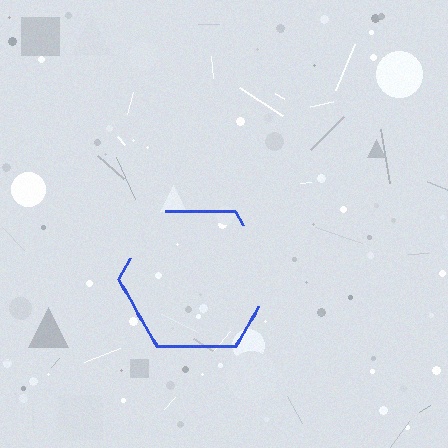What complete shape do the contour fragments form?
The contour fragments form a hexagon.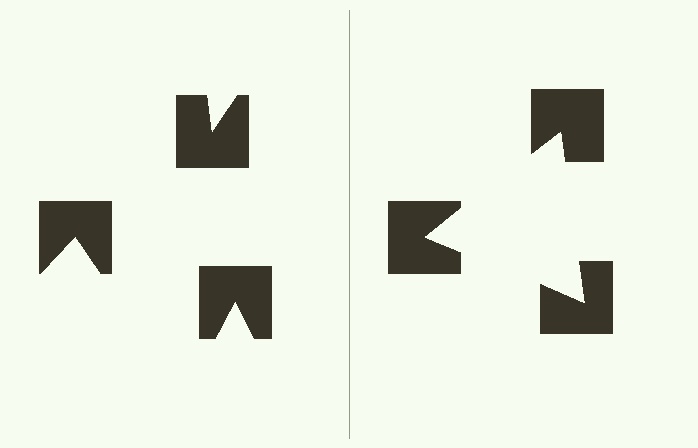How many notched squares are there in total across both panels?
6 — 3 on each side.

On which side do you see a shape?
An illusory triangle appears on the right side. On the left side the wedge cuts are rotated, so no coherent shape forms.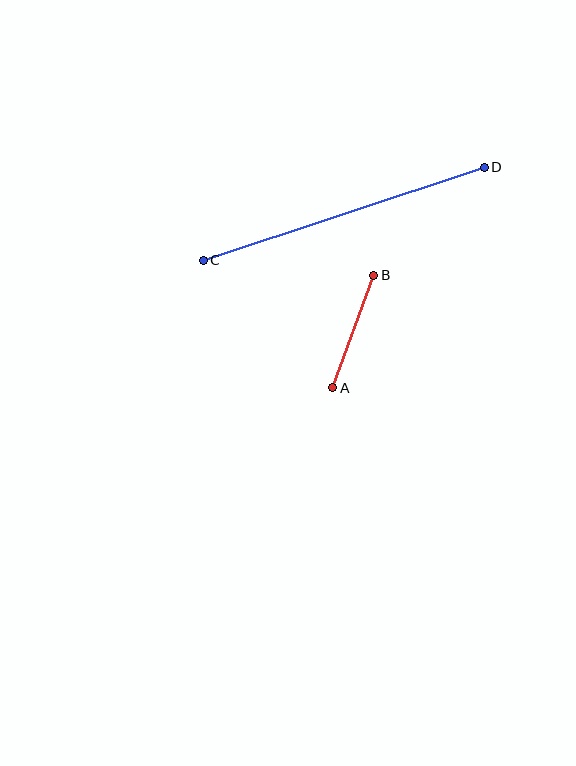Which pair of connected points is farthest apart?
Points C and D are farthest apart.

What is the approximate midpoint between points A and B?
The midpoint is at approximately (353, 331) pixels.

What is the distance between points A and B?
The distance is approximately 119 pixels.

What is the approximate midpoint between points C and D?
The midpoint is at approximately (344, 214) pixels.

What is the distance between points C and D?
The distance is approximately 296 pixels.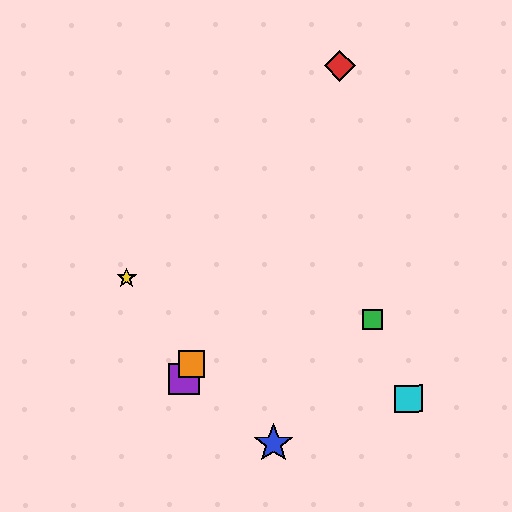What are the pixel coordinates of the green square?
The green square is at (373, 319).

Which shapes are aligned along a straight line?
The red diamond, the purple square, the orange square are aligned along a straight line.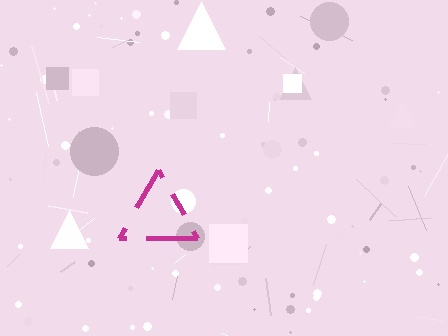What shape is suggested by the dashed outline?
The dashed outline suggests a triangle.